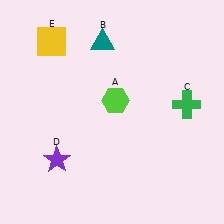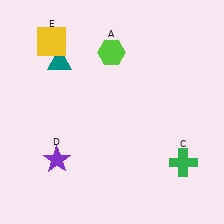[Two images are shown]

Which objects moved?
The objects that moved are: the lime hexagon (A), the teal triangle (B), the green cross (C).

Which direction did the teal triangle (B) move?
The teal triangle (B) moved left.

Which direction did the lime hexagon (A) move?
The lime hexagon (A) moved up.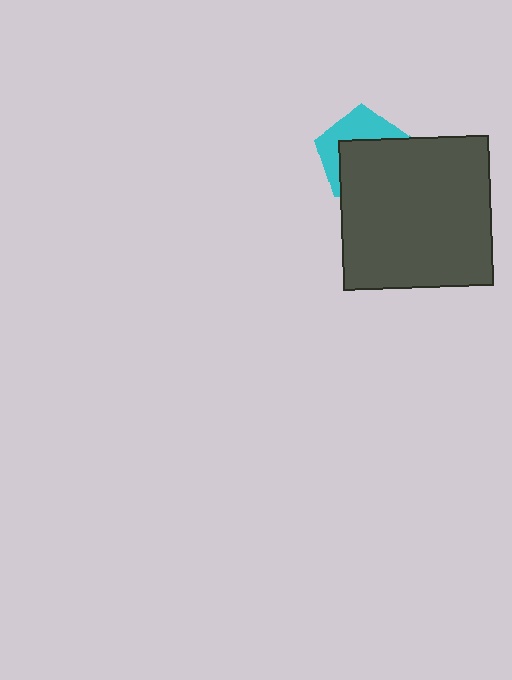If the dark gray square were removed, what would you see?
You would see the complete cyan pentagon.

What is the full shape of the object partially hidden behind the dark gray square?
The partially hidden object is a cyan pentagon.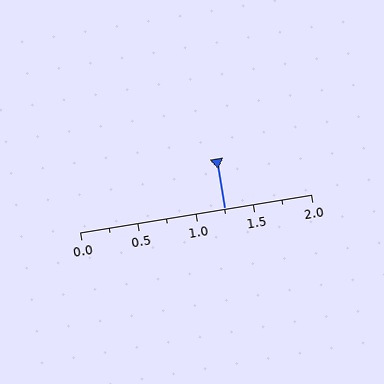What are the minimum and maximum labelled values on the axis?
The axis runs from 0.0 to 2.0.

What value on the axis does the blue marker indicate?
The marker indicates approximately 1.25.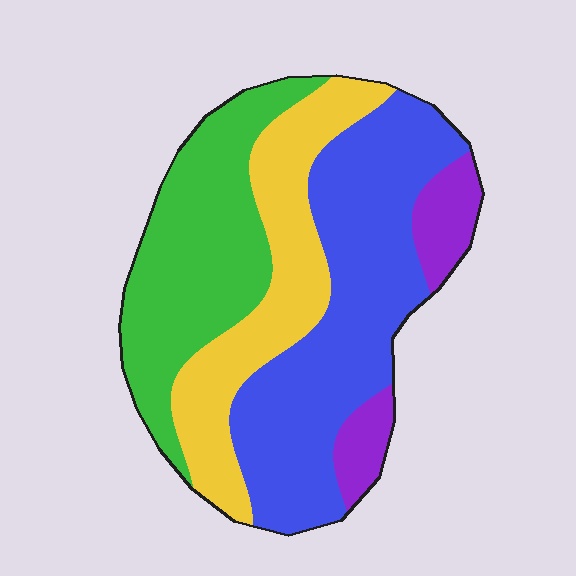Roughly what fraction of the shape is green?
Green takes up between a quarter and a half of the shape.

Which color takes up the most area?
Blue, at roughly 40%.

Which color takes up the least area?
Purple, at roughly 10%.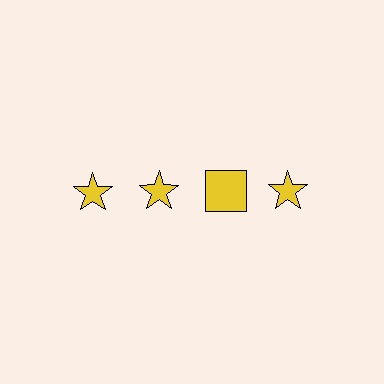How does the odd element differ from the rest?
It has a different shape: square instead of star.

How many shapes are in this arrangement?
There are 4 shapes arranged in a grid pattern.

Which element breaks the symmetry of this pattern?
The yellow square in the top row, center column breaks the symmetry. All other shapes are yellow stars.